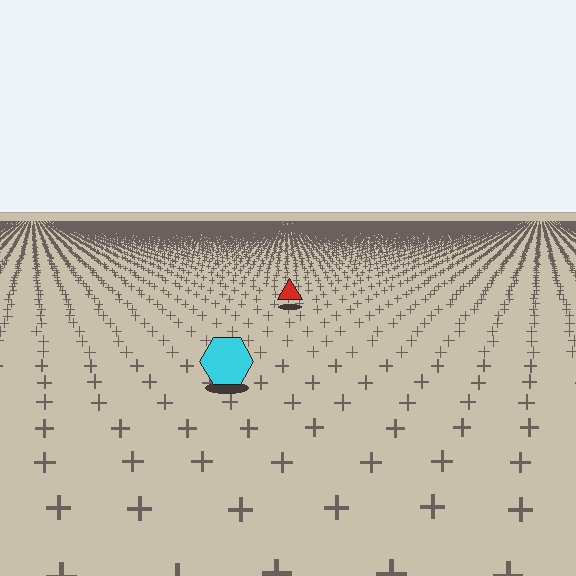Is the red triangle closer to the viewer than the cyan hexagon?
No. The cyan hexagon is closer — you can tell from the texture gradient: the ground texture is coarser near it.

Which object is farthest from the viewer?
The red triangle is farthest from the viewer. It appears smaller and the ground texture around it is denser.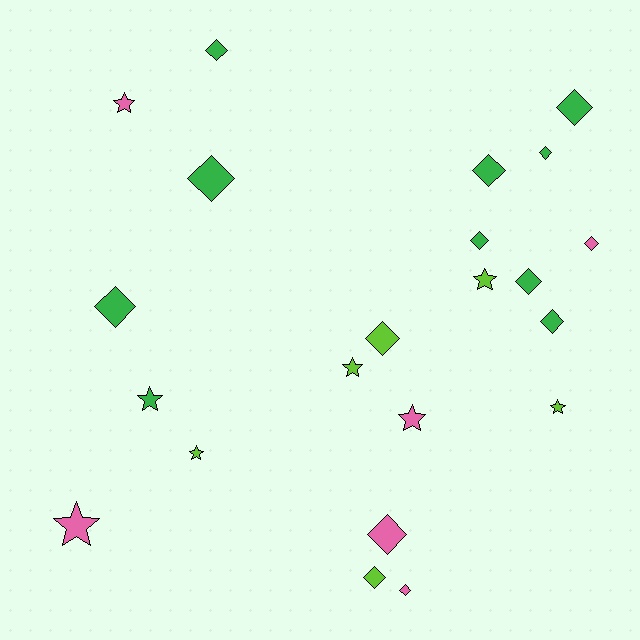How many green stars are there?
There is 1 green star.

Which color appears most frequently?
Green, with 10 objects.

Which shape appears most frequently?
Diamond, with 14 objects.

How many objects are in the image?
There are 22 objects.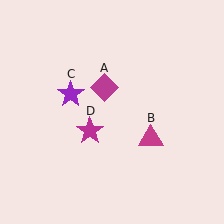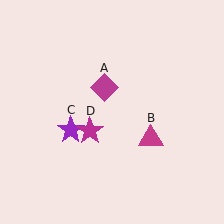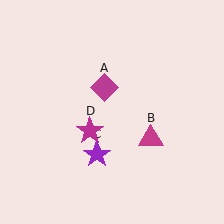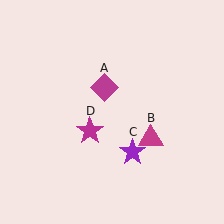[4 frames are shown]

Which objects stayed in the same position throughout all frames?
Magenta diamond (object A) and magenta triangle (object B) and magenta star (object D) remained stationary.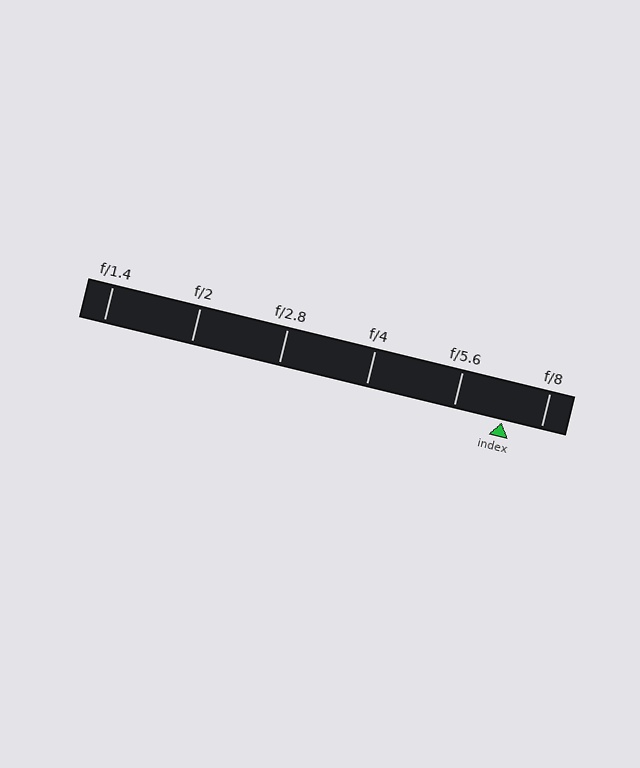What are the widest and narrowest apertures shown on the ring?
The widest aperture shown is f/1.4 and the narrowest is f/8.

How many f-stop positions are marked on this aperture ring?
There are 6 f-stop positions marked.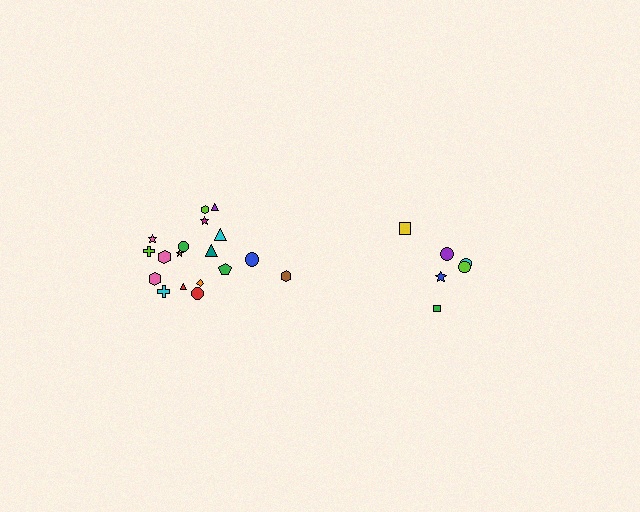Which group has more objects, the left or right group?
The left group.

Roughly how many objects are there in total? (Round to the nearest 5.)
Roughly 25 objects in total.